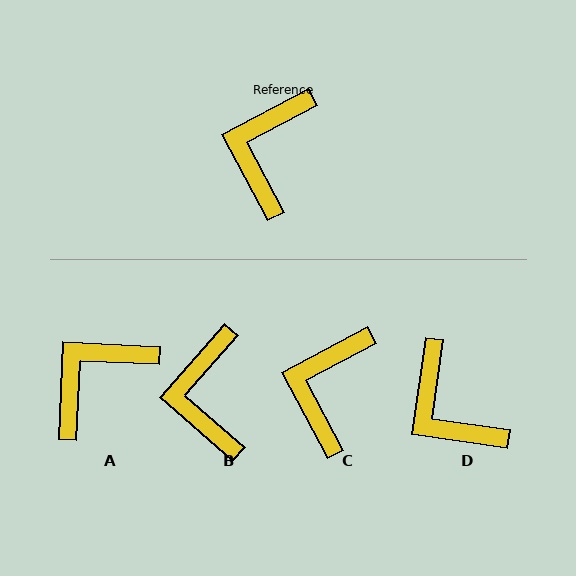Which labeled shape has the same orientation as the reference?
C.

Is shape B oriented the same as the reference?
No, it is off by about 21 degrees.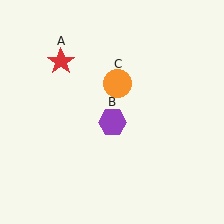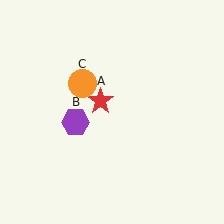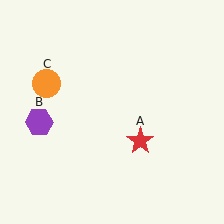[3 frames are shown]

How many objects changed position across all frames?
3 objects changed position: red star (object A), purple hexagon (object B), orange circle (object C).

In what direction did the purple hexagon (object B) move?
The purple hexagon (object B) moved left.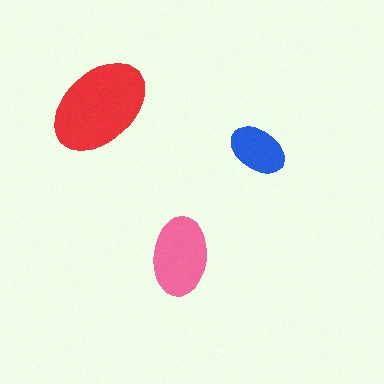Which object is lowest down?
The pink ellipse is bottommost.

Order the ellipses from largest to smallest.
the red one, the pink one, the blue one.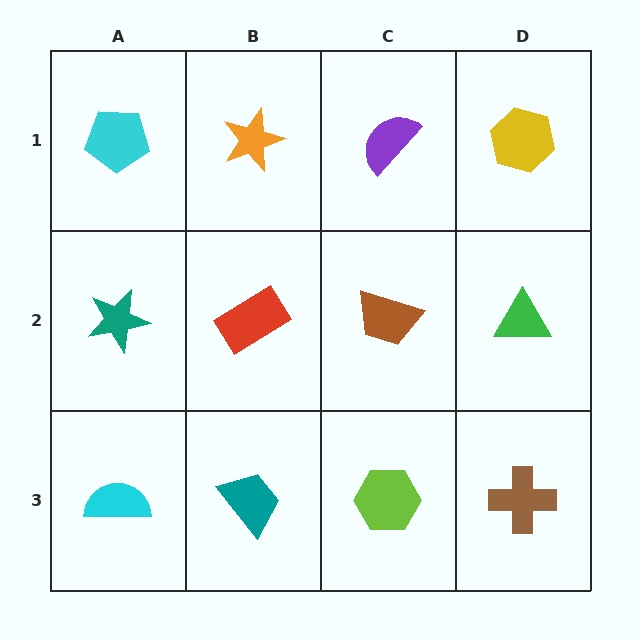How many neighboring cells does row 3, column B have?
3.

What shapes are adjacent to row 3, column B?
A red rectangle (row 2, column B), a cyan semicircle (row 3, column A), a lime hexagon (row 3, column C).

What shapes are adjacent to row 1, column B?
A red rectangle (row 2, column B), a cyan pentagon (row 1, column A), a purple semicircle (row 1, column C).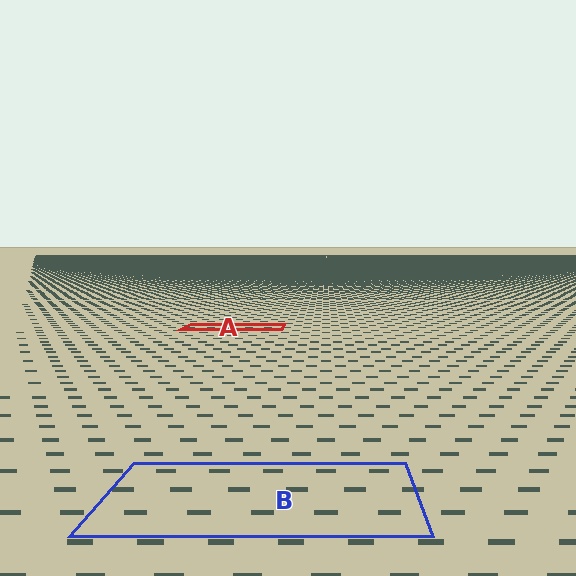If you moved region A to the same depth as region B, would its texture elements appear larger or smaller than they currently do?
They would appear larger. At a closer depth, the same texture elements are projected at a bigger on-screen size.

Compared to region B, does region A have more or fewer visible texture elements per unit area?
Region A has more texture elements per unit area — they are packed more densely because it is farther away.